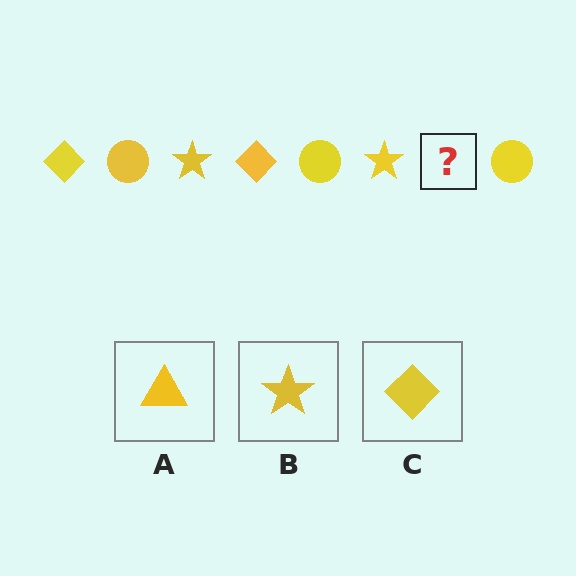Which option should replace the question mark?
Option C.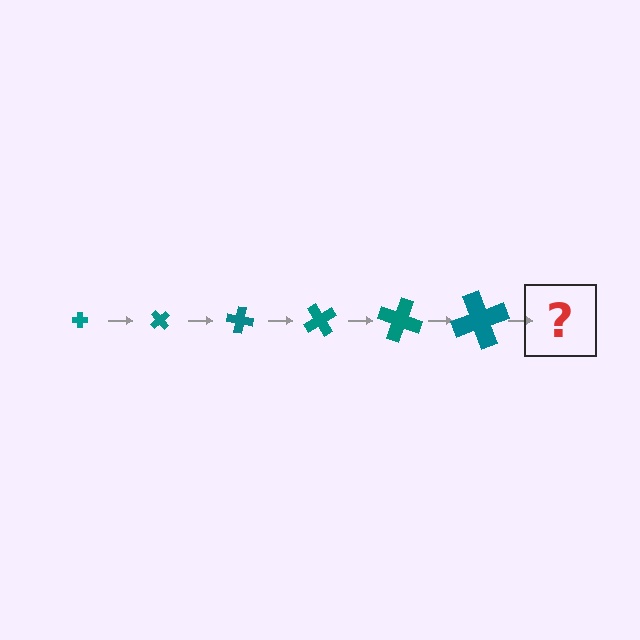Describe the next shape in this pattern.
It should be a cross, larger than the previous one and rotated 300 degrees from the start.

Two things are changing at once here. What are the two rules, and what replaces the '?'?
The two rules are that the cross grows larger each step and it rotates 50 degrees each step. The '?' should be a cross, larger than the previous one and rotated 300 degrees from the start.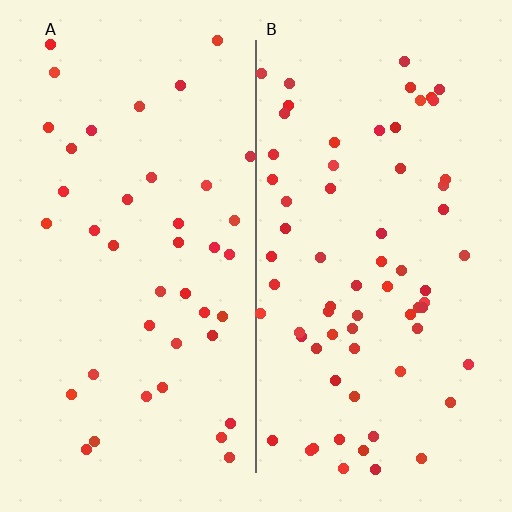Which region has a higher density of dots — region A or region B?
B (the right).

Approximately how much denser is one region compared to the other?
Approximately 1.7× — region B over region A.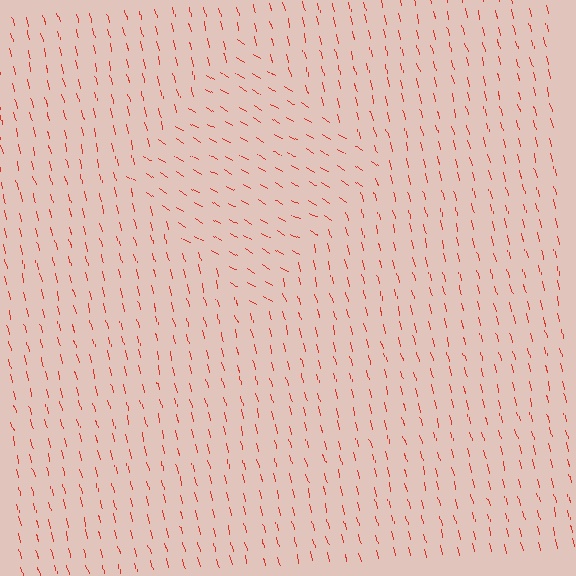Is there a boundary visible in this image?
Yes, there is a texture boundary formed by a change in line orientation.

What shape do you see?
I see a diamond.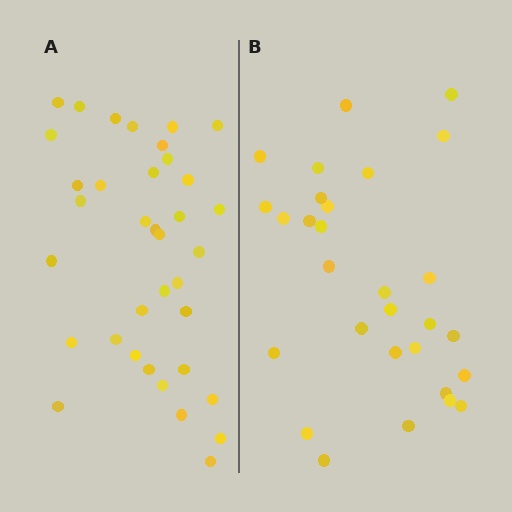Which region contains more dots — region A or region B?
Region A (the left region) has more dots.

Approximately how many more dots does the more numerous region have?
Region A has roughly 8 or so more dots than region B.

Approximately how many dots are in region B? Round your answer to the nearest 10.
About 30 dots. (The exact count is 29, which rounds to 30.)